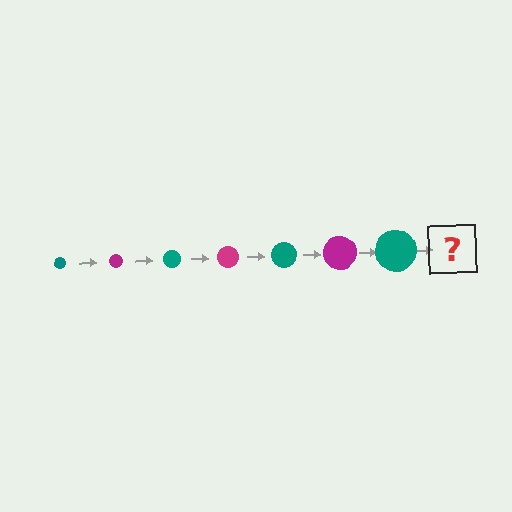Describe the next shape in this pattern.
It should be a magenta circle, larger than the previous one.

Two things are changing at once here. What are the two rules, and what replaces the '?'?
The two rules are that the circle grows larger each step and the color cycles through teal and magenta. The '?' should be a magenta circle, larger than the previous one.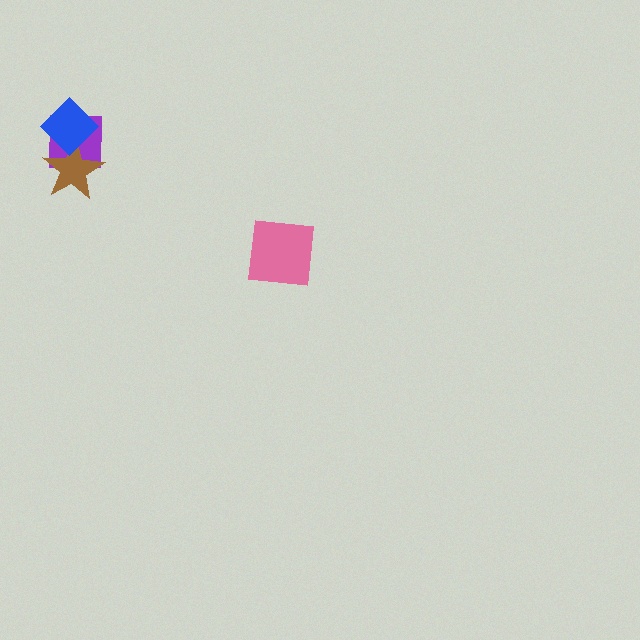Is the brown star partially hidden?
Yes, it is partially covered by another shape.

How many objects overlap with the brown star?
2 objects overlap with the brown star.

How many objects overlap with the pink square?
0 objects overlap with the pink square.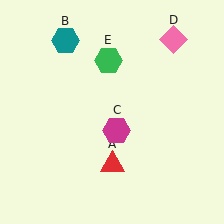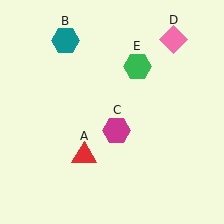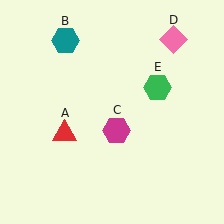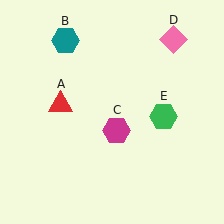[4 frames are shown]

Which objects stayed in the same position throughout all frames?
Teal hexagon (object B) and magenta hexagon (object C) and pink diamond (object D) remained stationary.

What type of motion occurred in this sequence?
The red triangle (object A), green hexagon (object E) rotated clockwise around the center of the scene.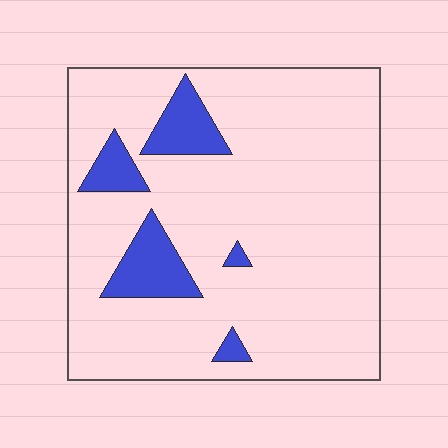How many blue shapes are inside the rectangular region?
5.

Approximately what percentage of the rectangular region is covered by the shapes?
Approximately 10%.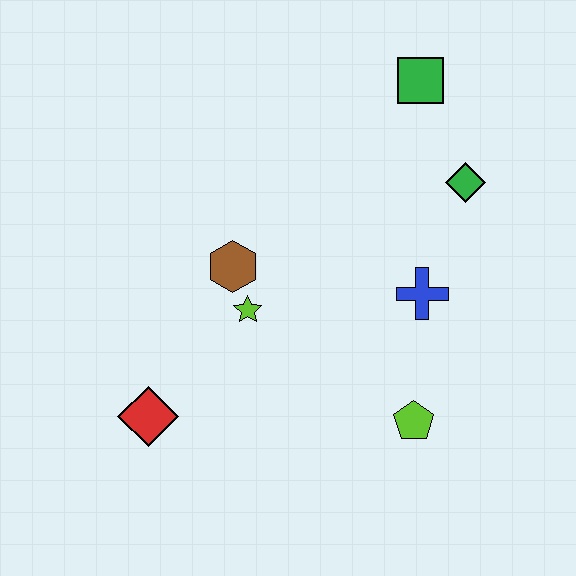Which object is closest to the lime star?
The brown hexagon is closest to the lime star.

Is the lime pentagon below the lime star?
Yes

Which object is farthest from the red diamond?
The green square is farthest from the red diamond.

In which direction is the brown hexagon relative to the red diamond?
The brown hexagon is above the red diamond.